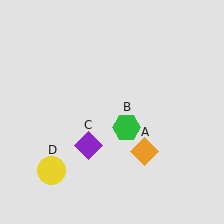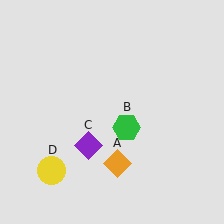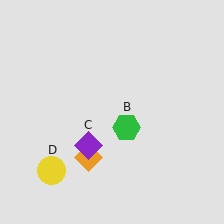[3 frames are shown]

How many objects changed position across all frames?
1 object changed position: orange diamond (object A).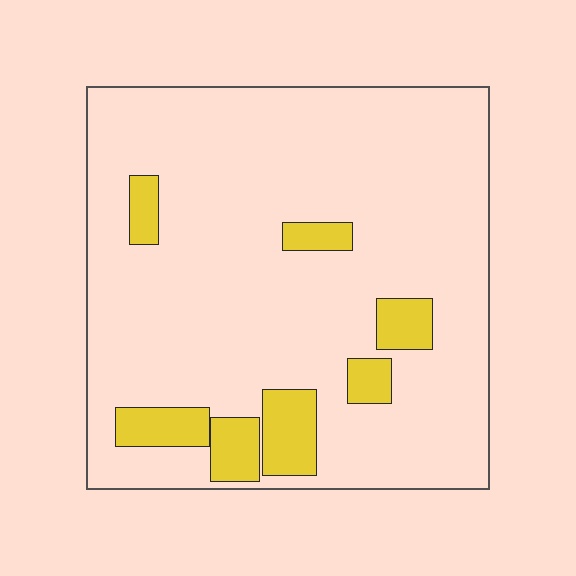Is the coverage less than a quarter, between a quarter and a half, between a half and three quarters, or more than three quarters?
Less than a quarter.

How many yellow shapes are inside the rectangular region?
7.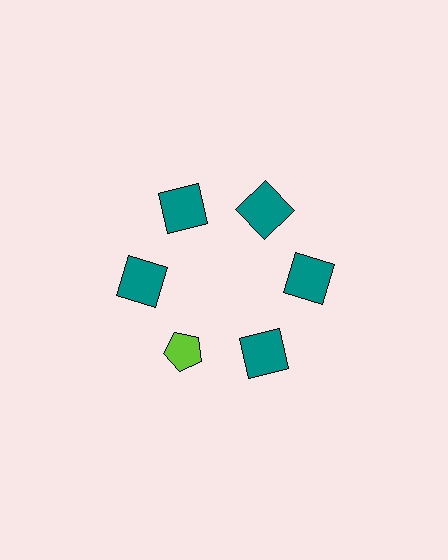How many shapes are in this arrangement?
There are 6 shapes arranged in a ring pattern.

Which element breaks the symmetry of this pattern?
The lime pentagon at roughly the 7 o'clock position breaks the symmetry. All other shapes are teal squares.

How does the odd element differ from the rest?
It differs in both color (lime instead of teal) and shape (pentagon instead of square).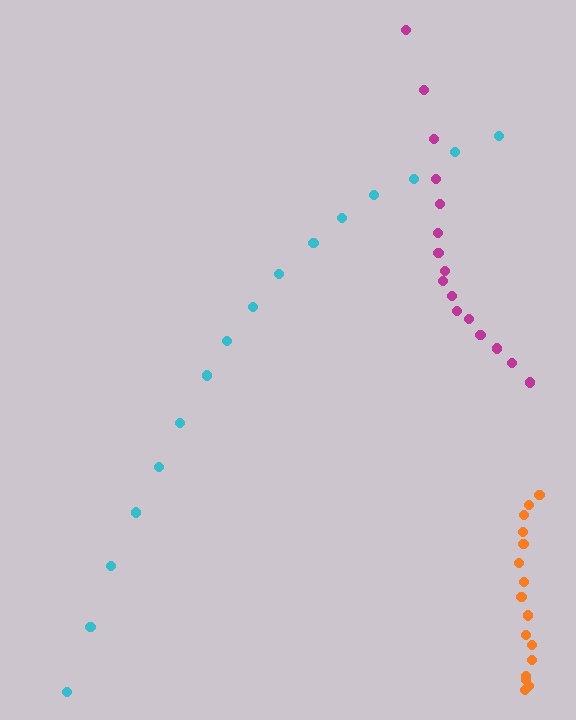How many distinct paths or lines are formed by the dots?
There are 3 distinct paths.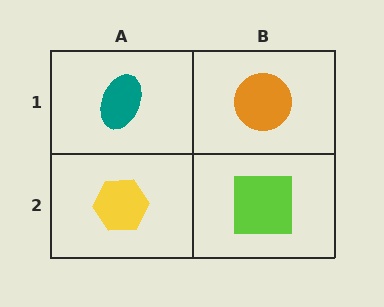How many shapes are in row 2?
2 shapes.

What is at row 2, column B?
A lime square.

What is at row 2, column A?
A yellow hexagon.